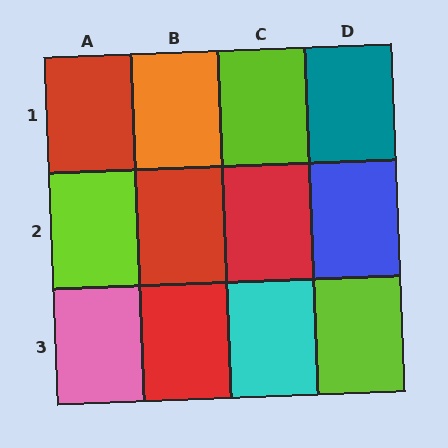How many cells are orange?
1 cell is orange.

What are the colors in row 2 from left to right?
Lime, red, red, blue.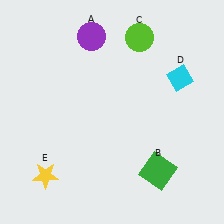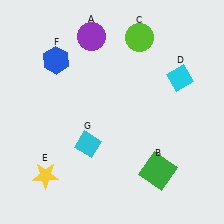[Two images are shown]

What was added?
A blue hexagon (F), a cyan diamond (G) were added in Image 2.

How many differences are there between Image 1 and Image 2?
There are 2 differences between the two images.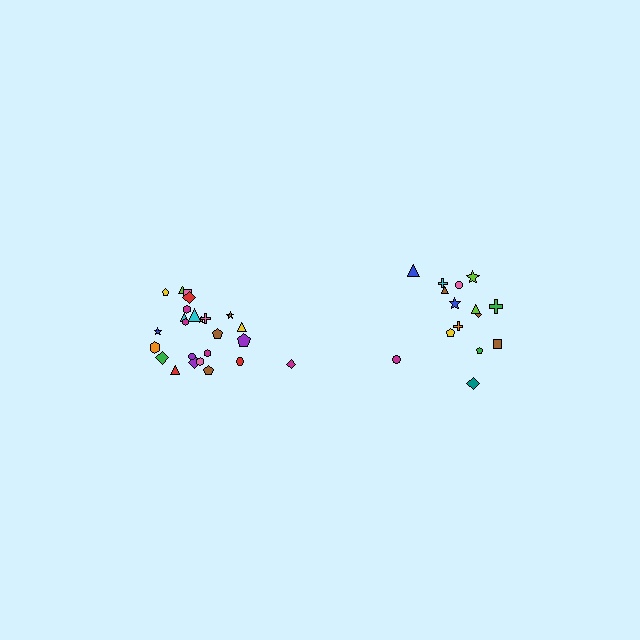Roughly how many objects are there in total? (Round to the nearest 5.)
Roughly 40 objects in total.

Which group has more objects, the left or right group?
The left group.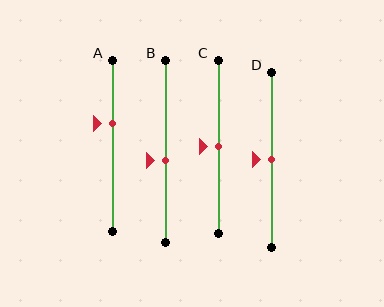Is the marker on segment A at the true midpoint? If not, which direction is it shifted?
No, the marker on segment A is shifted upward by about 13% of the segment length.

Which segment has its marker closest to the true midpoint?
Segment C has its marker closest to the true midpoint.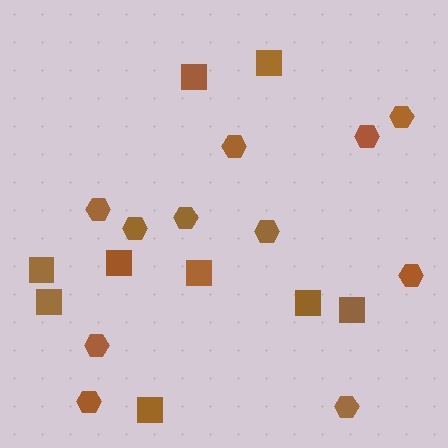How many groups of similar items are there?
There are 2 groups: one group of squares (9) and one group of hexagons (11).